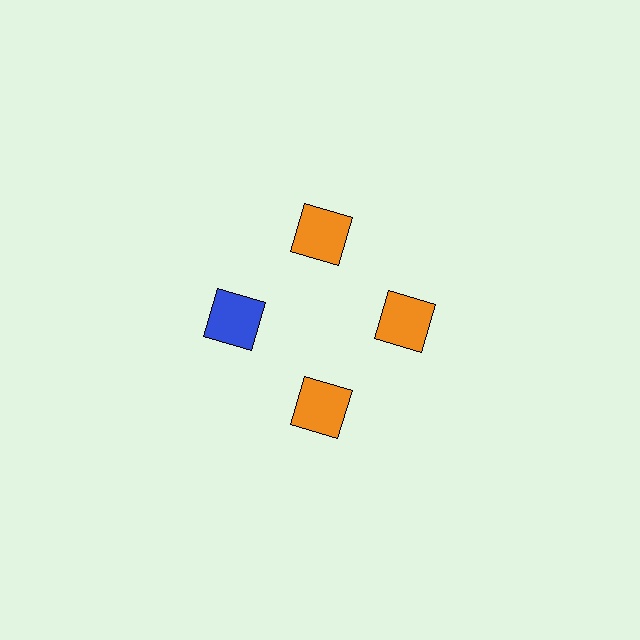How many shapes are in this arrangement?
There are 4 shapes arranged in a ring pattern.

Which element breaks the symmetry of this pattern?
The blue square at roughly the 9 o'clock position breaks the symmetry. All other shapes are orange squares.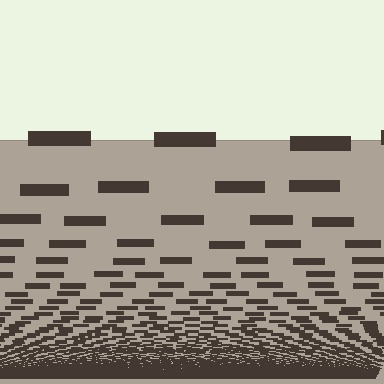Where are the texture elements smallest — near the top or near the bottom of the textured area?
Near the bottom.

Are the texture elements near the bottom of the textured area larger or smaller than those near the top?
Smaller. The gradient is inverted — elements near the bottom are smaller and denser.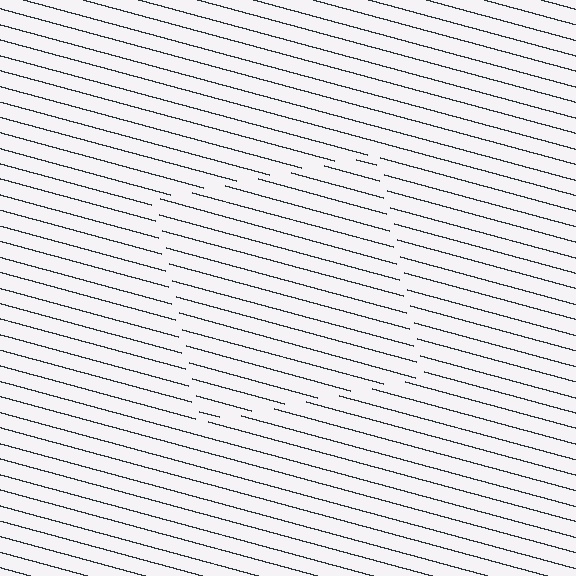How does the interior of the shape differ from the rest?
The interior of the shape contains the same grating, shifted by half a period — the contour is defined by the phase discontinuity where line-ends from the inner and outer gratings abut.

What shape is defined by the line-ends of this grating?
An illusory square. The interior of the shape contains the same grating, shifted by half a period — the contour is defined by the phase discontinuity where line-ends from the inner and outer gratings abut.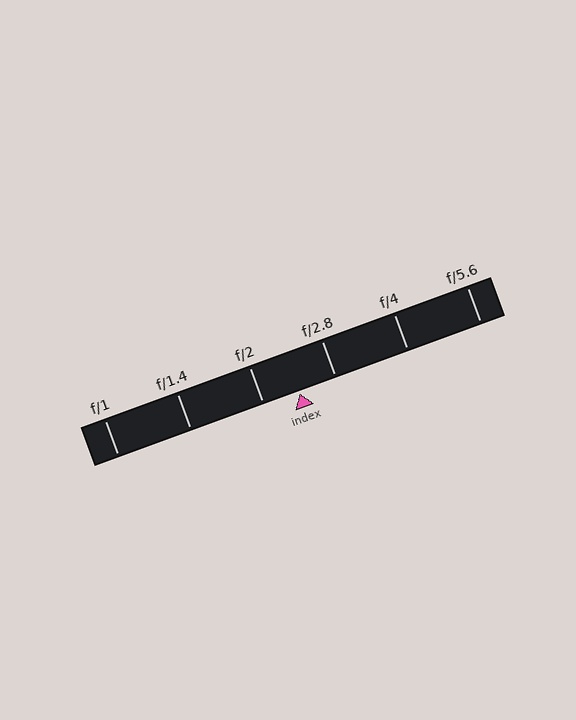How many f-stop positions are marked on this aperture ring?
There are 6 f-stop positions marked.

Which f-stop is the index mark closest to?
The index mark is closest to f/2.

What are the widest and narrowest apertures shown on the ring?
The widest aperture shown is f/1 and the narrowest is f/5.6.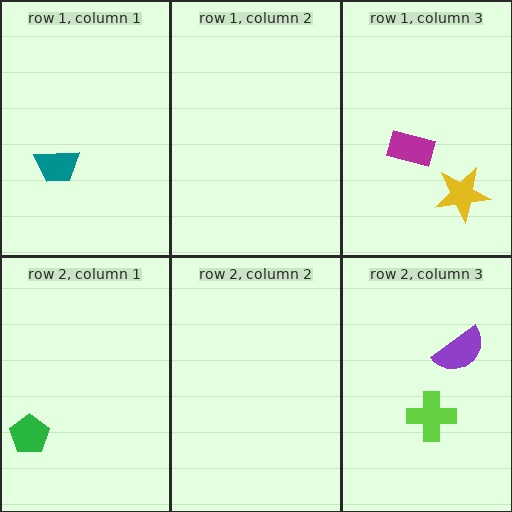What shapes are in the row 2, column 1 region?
The green pentagon.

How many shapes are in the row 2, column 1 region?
1.